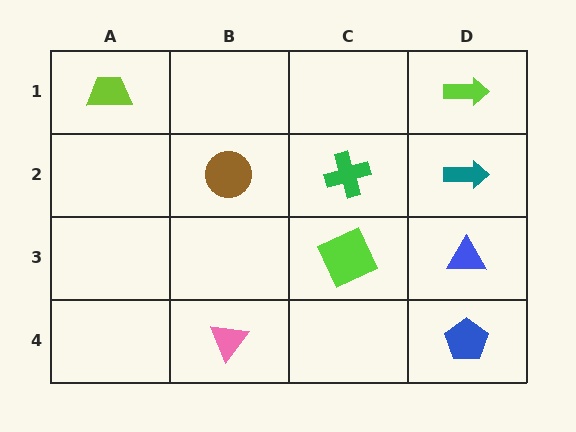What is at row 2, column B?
A brown circle.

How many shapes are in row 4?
2 shapes.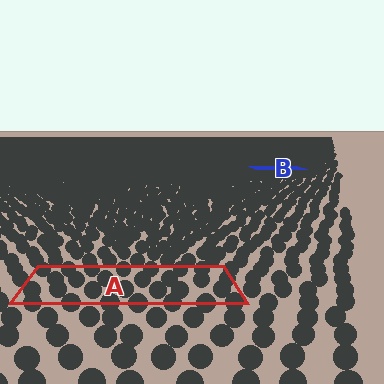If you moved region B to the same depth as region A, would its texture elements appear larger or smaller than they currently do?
They would appear larger. At a closer depth, the same texture elements are projected at a bigger on-screen size.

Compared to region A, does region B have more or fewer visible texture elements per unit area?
Region B has more texture elements per unit area — they are packed more densely because it is farther away.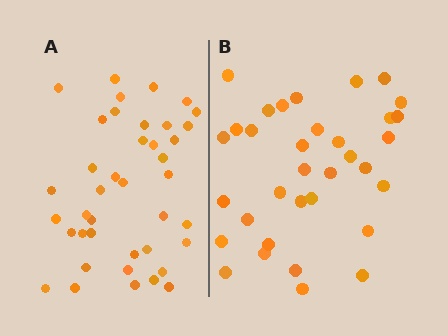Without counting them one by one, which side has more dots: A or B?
Region A (the left region) has more dots.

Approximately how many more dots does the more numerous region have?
Region A has about 6 more dots than region B.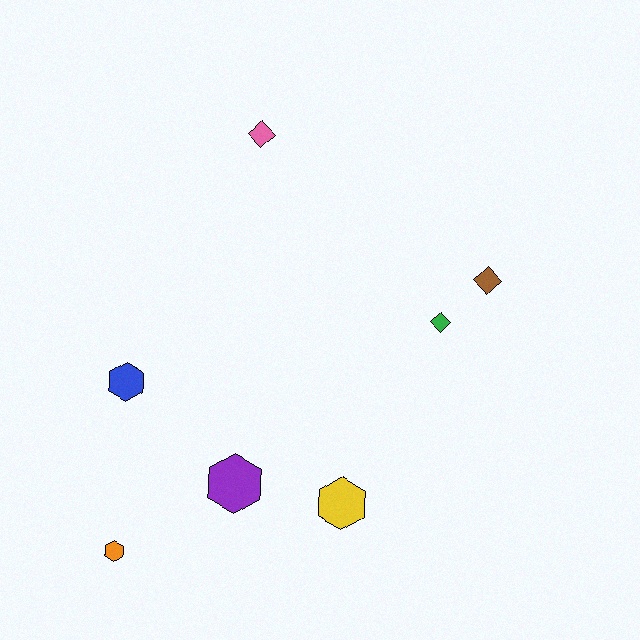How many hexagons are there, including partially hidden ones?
There are 4 hexagons.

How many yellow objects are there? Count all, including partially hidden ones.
There is 1 yellow object.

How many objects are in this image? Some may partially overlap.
There are 7 objects.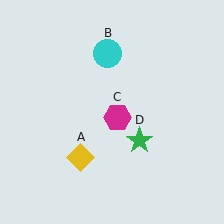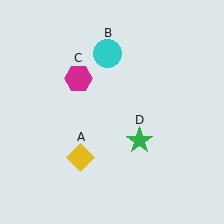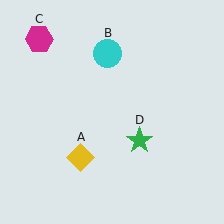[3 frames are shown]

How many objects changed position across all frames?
1 object changed position: magenta hexagon (object C).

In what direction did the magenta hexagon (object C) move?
The magenta hexagon (object C) moved up and to the left.